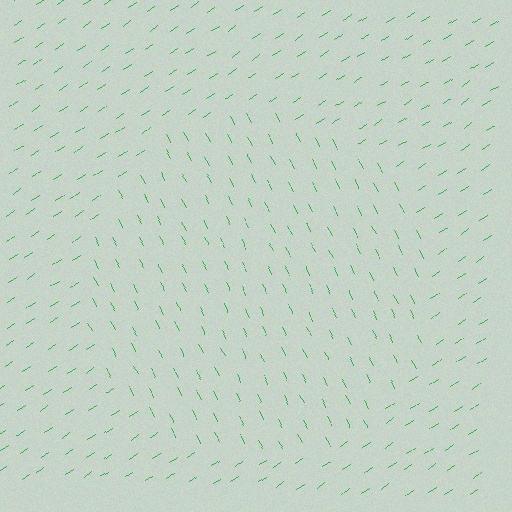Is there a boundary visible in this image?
Yes, there is a texture boundary formed by a change in line orientation.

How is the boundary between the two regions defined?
The boundary is defined purely by a change in line orientation (approximately 85 degrees difference). All lines are the same color and thickness.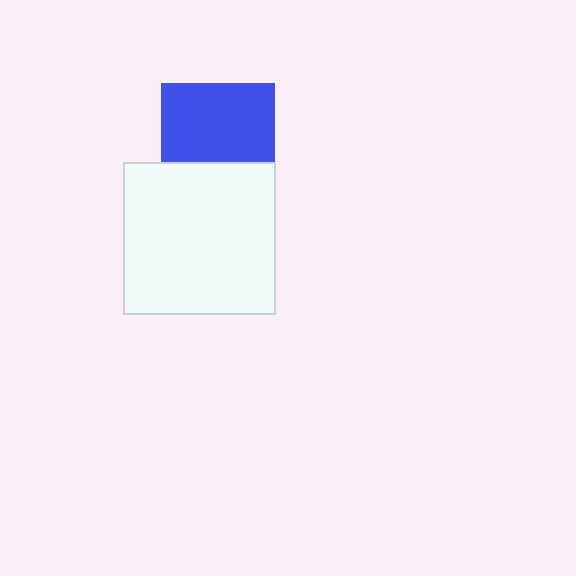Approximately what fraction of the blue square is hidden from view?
Roughly 32% of the blue square is hidden behind the white square.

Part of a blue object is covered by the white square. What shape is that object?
It is a square.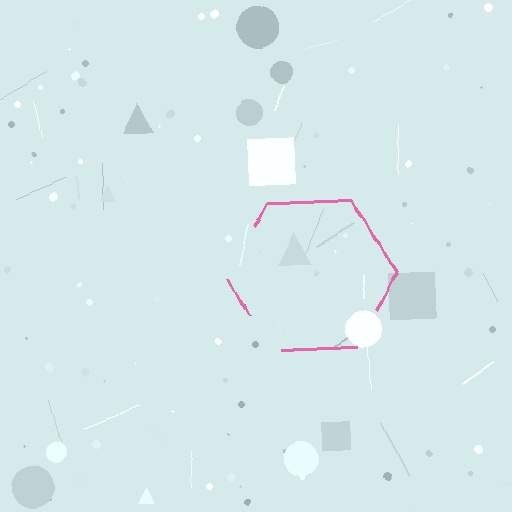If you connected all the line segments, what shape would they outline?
They would outline a hexagon.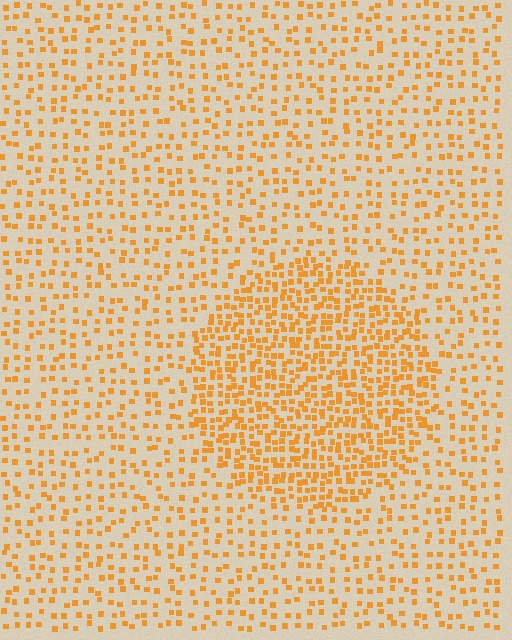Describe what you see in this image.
The image contains small orange elements arranged at two different densities. A circle-shaped region is visible where the elements are more densely packed than the surrounding area.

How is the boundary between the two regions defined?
The boundary is defined by a change in element density (approximately 2.2x ratio). All elements are the same color, size, and shape.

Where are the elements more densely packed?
The elements are more densely packed inside the circle boundary.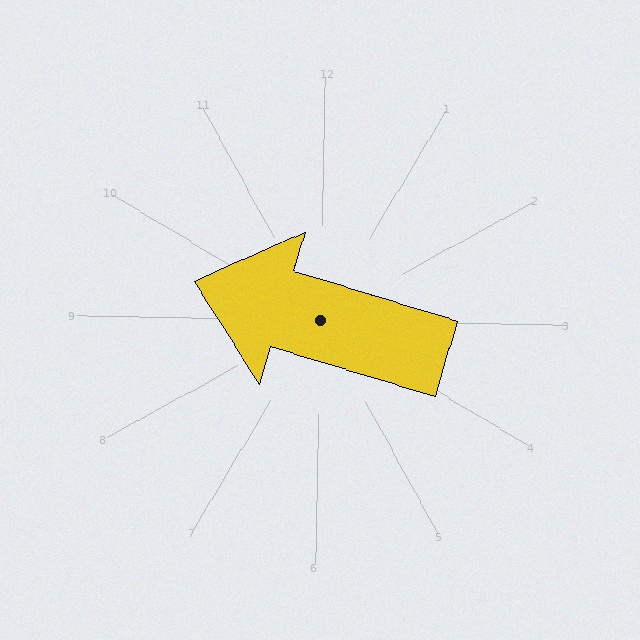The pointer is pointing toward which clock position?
Roughly 10 o'clock.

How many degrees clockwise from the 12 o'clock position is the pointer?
Approximately 286 degrees.